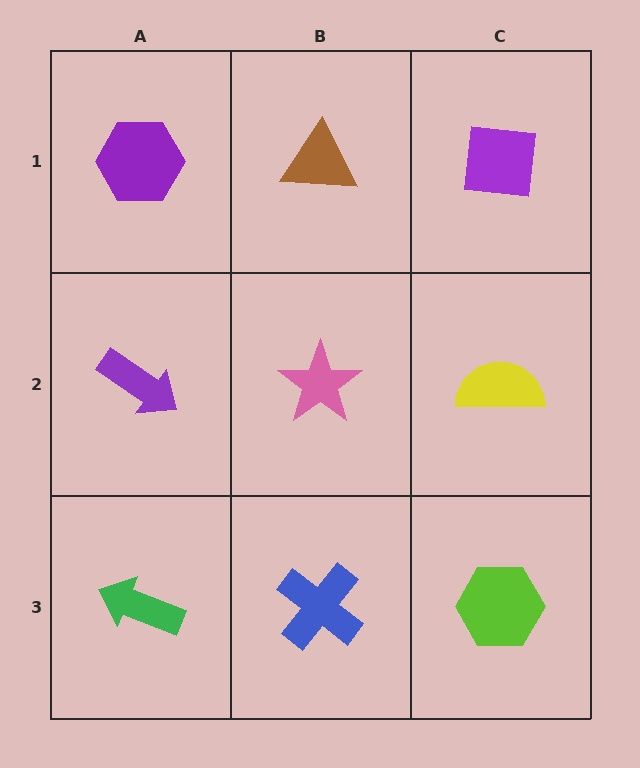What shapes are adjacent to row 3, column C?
A yellow semicircle (row 2, column C), a blue cross (row 3, column B).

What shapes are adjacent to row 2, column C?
A purple square (row 1, column C), a lime hexagon (row 3, column C), a pink star (row 2, column B).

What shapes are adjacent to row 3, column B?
A pink star (row 2, column B), a green arrow (row 3, column A), a lime hexagon (row 3, column C).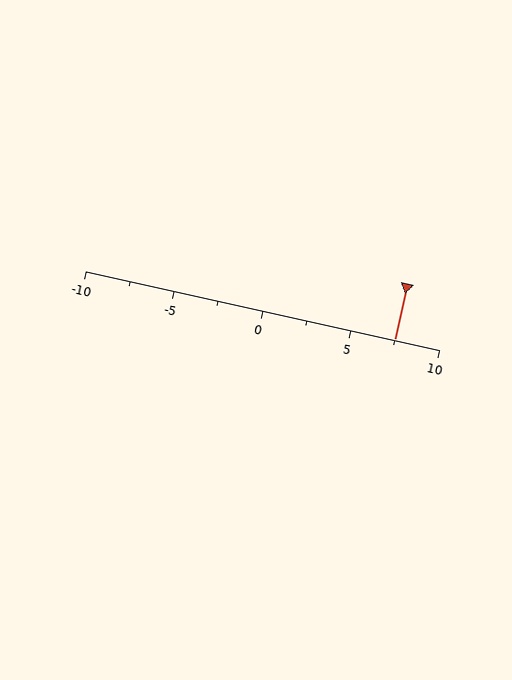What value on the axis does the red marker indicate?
The marker indicates approximately 7.5.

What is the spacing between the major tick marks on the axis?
The major ticks are spaced 5 apart.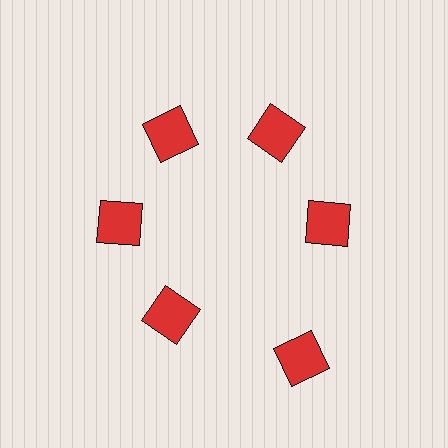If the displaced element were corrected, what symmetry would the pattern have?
It would have 6-fold rotational symmetry — the pattern would map onto itself every 60 degrees.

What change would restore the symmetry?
The symmetry would be restored by moving it inward, back onto the ring so that all 6 squares sit at equal angles and equal distance from the center.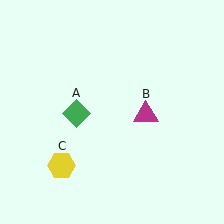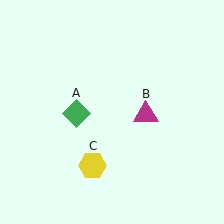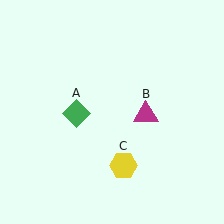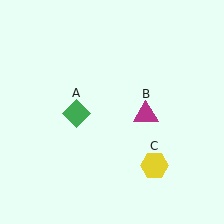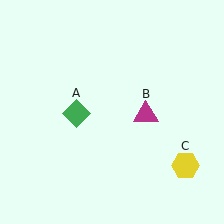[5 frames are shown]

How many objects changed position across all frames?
1 object changed position: yellow hexagon (object C).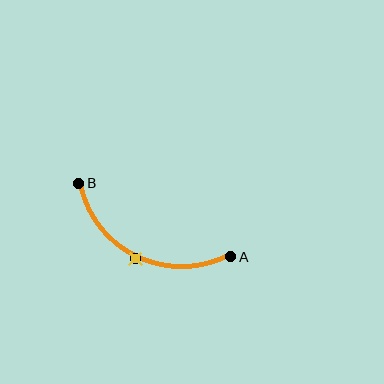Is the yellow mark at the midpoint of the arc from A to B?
Yes. The yellow mark lies on the arc at equal arc-length from both A and B — it is the arc midpoint.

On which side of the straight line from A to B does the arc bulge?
The arc bulges below the straight line connecting A and B.